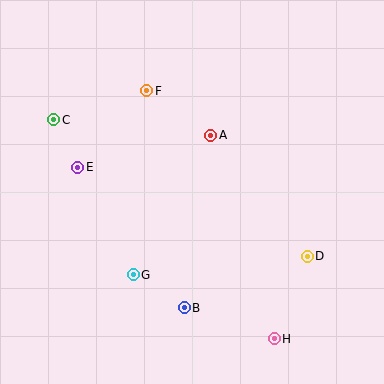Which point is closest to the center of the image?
Point A at (211, 135) is closest to the center.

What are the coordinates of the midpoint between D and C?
The midpoint between D and C is at (180, 188).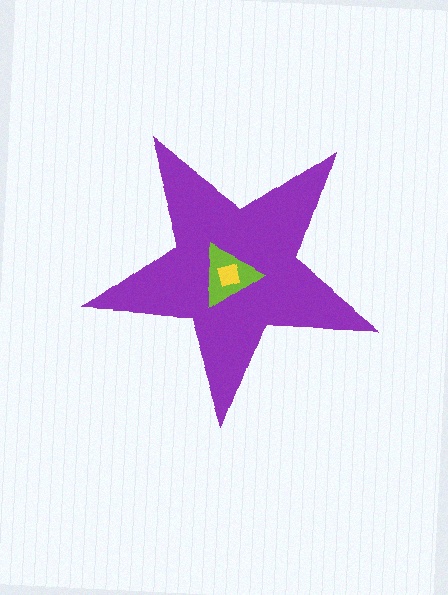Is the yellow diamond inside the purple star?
Yes.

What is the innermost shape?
The yellow diamond.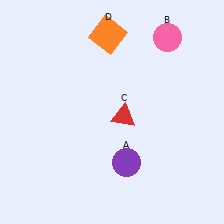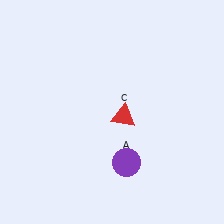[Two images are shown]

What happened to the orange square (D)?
The orange square (D) was removed in Image 2. It was in the top-left area of Image 1.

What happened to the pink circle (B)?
The pink circle (B) was removed in Image 2. It was in the top-right area of Image 1.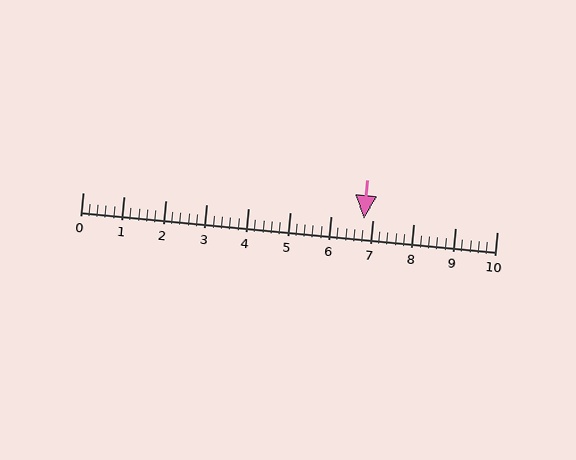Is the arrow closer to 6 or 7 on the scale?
The arrow is closer to 7.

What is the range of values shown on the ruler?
The ruler shows values from 0 to 10.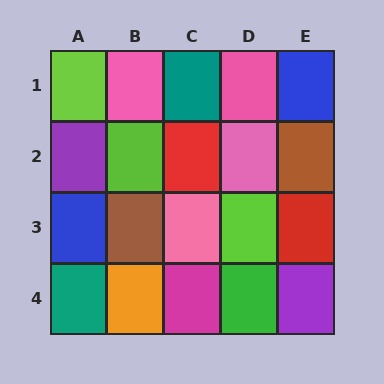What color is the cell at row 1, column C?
Teal.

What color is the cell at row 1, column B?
Pink.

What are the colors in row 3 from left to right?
Blue, brown, pink, lime, red.